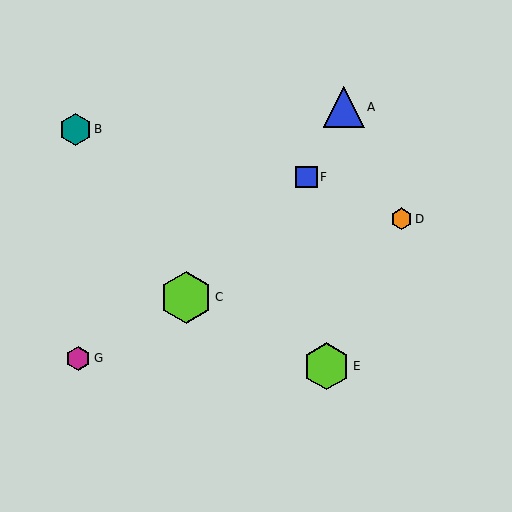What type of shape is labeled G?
Shape G is a magenta hexagon.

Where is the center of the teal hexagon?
The center of the teal hexagon is at (75, 129).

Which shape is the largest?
The lime hexagon (labeled C) is the largest.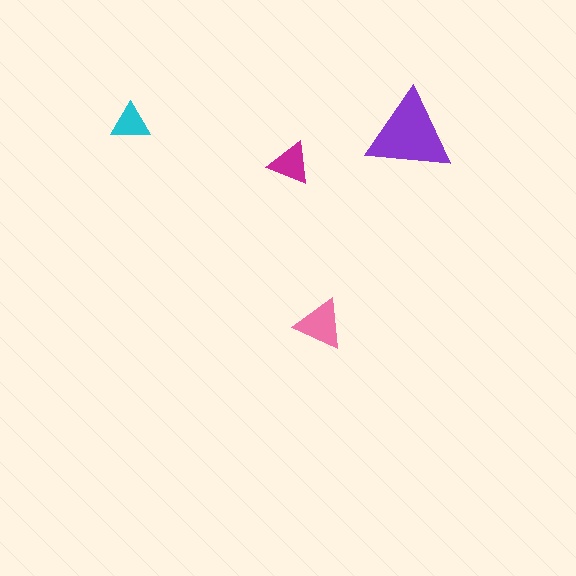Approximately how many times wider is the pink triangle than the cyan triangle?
About 1.5 times wider.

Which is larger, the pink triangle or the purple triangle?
The purple one.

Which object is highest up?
The cyan triangle is topmost.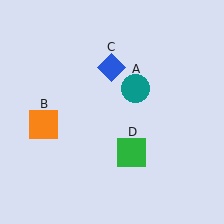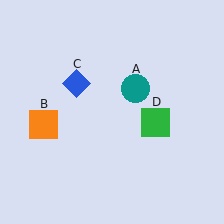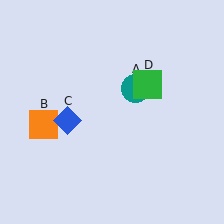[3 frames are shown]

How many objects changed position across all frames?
2 objects changed position: blue diamond (object C), green square (object D).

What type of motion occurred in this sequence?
The blue diamond (object C), green square (object D) rotated counterclockwise around the center of the scene.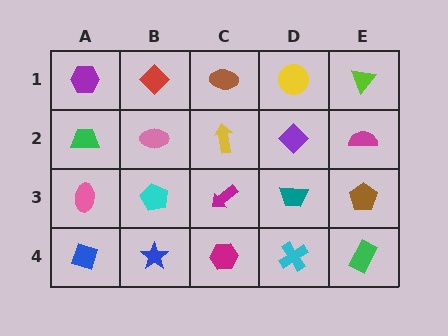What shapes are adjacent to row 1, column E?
A magenta semicircle (row 2, column E), a yellow circle (row 1, column D).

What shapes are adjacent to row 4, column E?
A brown pentagon (row 3, column E), a cyan cross (row 4, column D).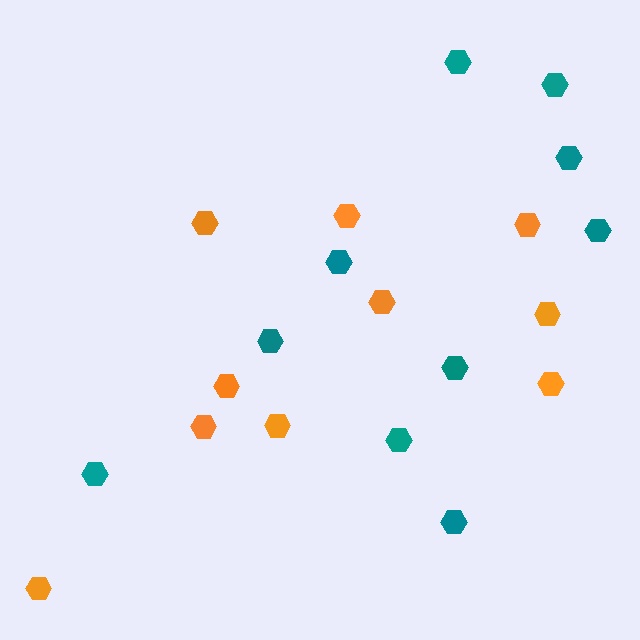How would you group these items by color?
There are 2 groups: one group of orange hexagons (10) and one group of teal hexagons (10).